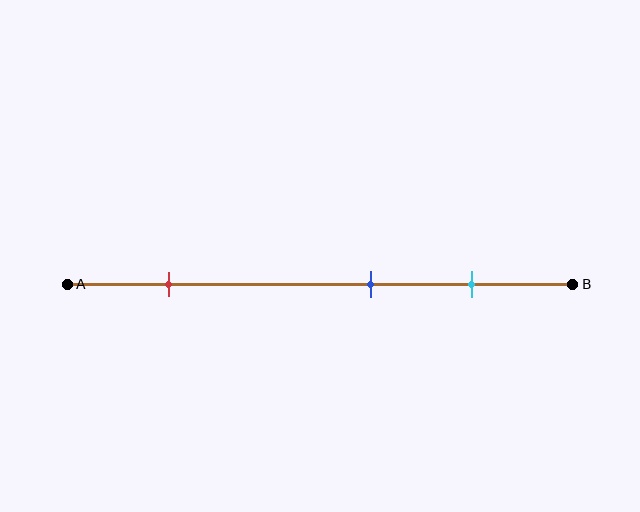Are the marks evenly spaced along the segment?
No, the marks are not evenly spaced.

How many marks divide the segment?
There are 3 marks dividing the segment.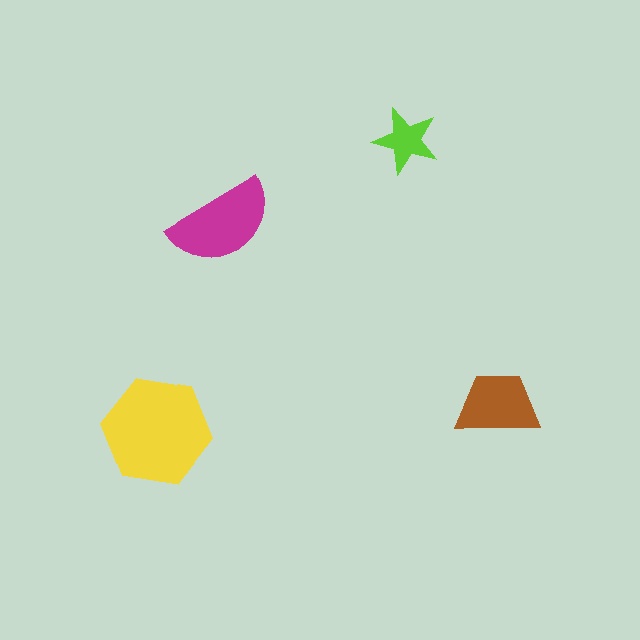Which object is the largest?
The yellow hexagon.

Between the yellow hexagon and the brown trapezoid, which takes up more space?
The yellow hexagon.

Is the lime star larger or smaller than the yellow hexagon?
Smaller.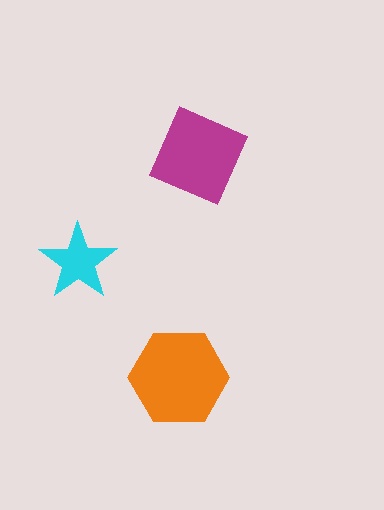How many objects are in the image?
There are 3 objects in the image.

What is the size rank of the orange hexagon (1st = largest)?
1st.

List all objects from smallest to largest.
The cyan star, the magenta diamond, the orange hexagon.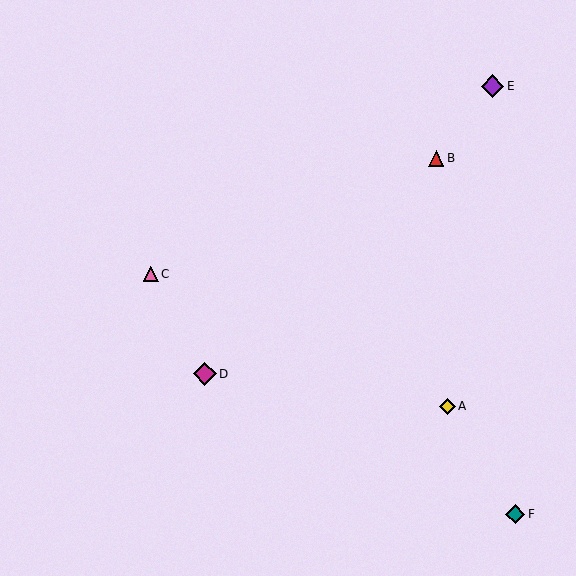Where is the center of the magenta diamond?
The center of the magenta diamond is at (205, 374).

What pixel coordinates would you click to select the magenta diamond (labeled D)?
Click at (205, 374) to select the magenta diamond D.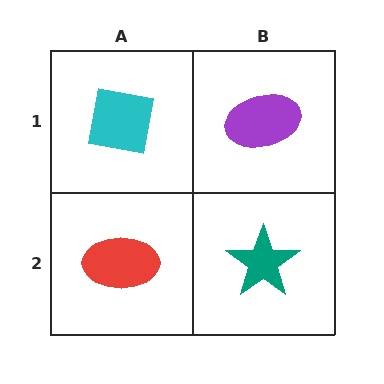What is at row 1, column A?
A cyan square.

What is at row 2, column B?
A teal star.